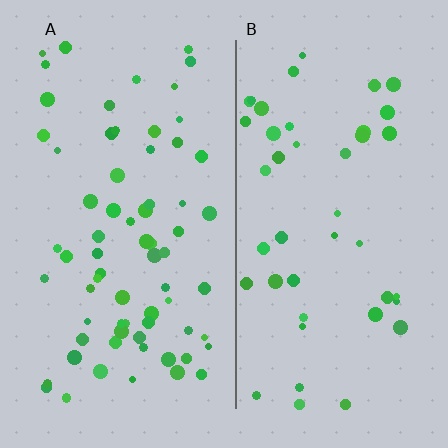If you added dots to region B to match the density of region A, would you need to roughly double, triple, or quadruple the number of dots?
Approximately double.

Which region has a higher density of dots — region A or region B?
A (the left).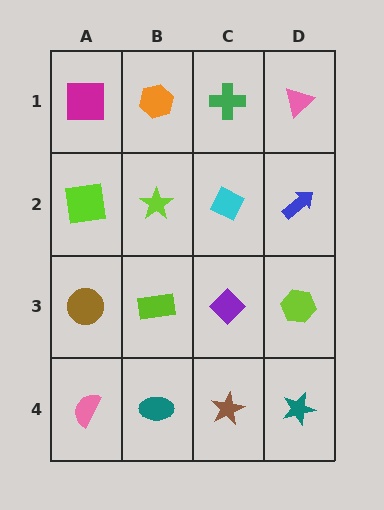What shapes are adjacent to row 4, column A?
A brown circle (row 3, column A), a teal ellipse (row 4, column B).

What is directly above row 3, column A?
A lime square.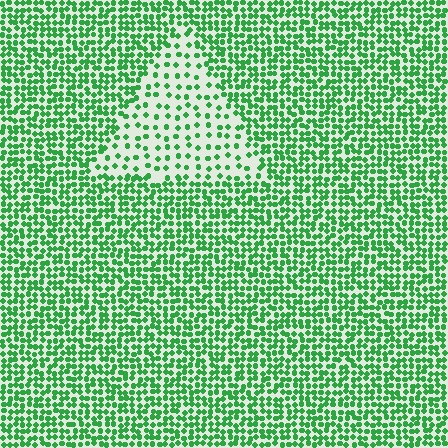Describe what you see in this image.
The image contains small green elements arranged at two different densities. A triangle-shaped region is visible where the elements are less densely packed than the surrounding area.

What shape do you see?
I see a triangle.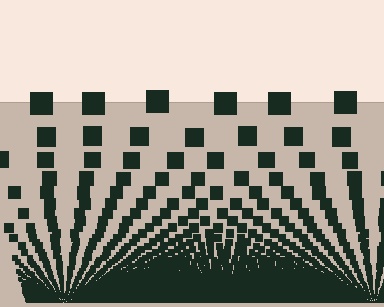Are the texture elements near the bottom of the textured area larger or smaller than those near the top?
Smaller. The gradient is inverted — elements near the bottom are smaller and denser.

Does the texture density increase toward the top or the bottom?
Density increases toward the bottom.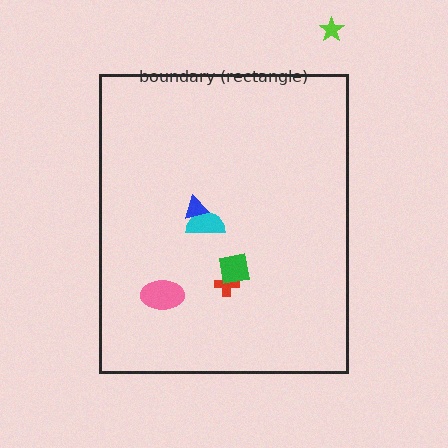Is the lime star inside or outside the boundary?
Outside.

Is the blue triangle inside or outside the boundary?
Inside.